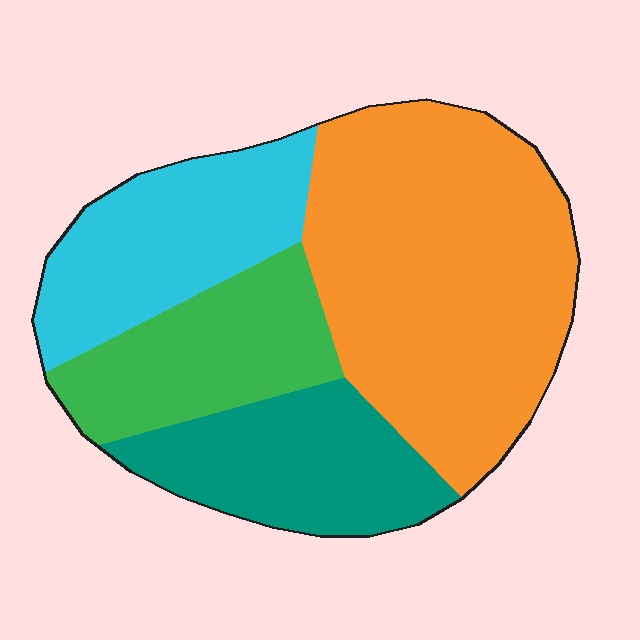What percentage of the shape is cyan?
Cyan takes up about one fifth (1/5) of the shape.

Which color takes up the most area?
Orange, at roughly 45%.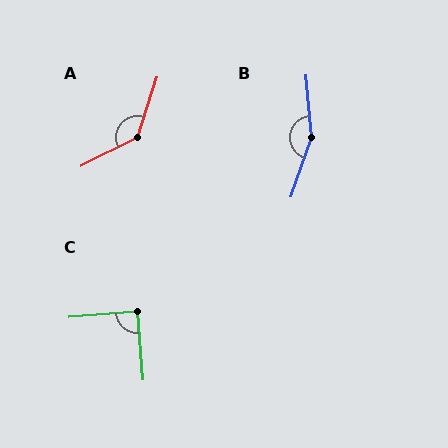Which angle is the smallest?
C, at approximately 90 degrees.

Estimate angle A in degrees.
Approximately 134 degrees.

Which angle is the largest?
B, at approximately 156 degrees.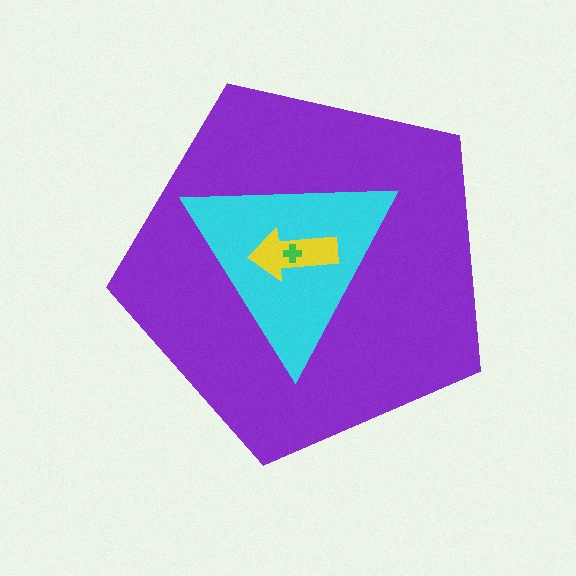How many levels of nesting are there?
4.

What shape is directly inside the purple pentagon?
The cyan triangle.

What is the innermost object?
The green cross.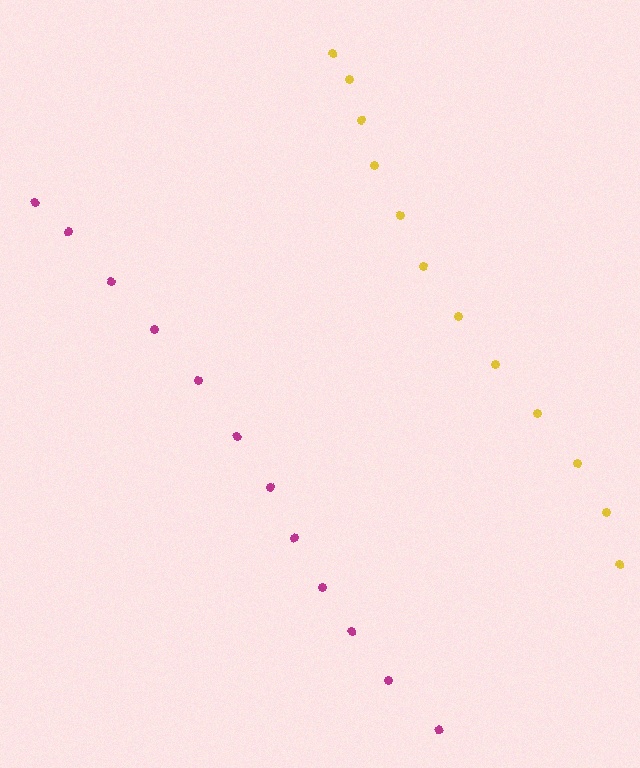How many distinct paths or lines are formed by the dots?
There are 2 distinct paths.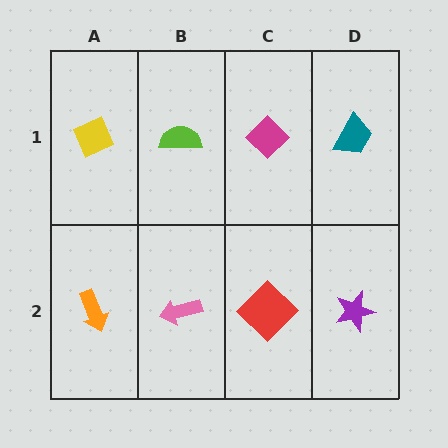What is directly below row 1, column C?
A red diamond.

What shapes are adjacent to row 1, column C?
A red diamond (row 2, column C), a lime semicircle (row 1, column B), a teal trapezoid (row 1, column D).